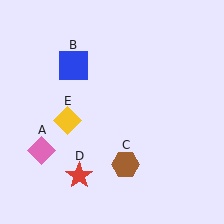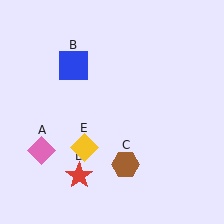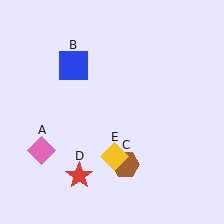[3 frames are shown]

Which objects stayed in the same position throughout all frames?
Pink diamond (object A) and blue square (object B) and brown hexagon (object C) and red star (object D) remained stationary.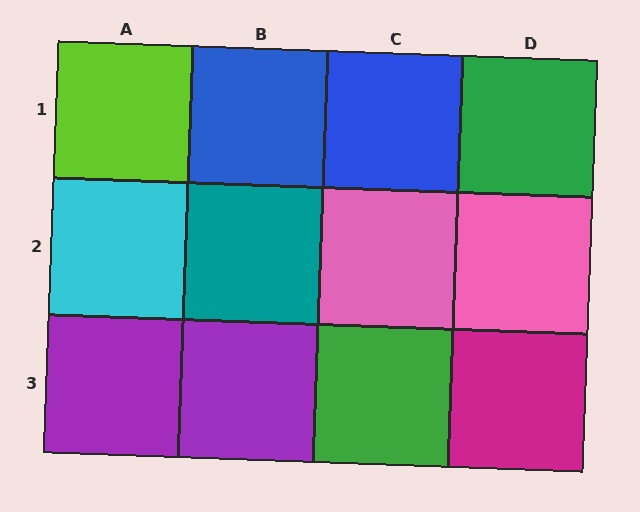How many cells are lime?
1 cell is lime.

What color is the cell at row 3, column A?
Purple.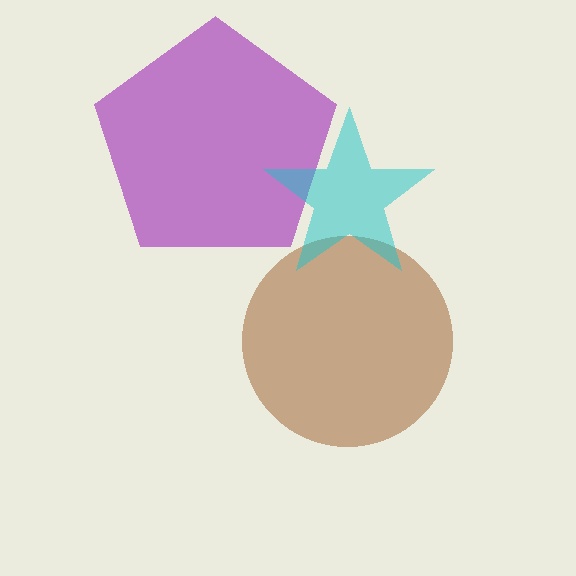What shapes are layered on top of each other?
The layered shapes are: a brown circle, a purple pentagon, a cyan star.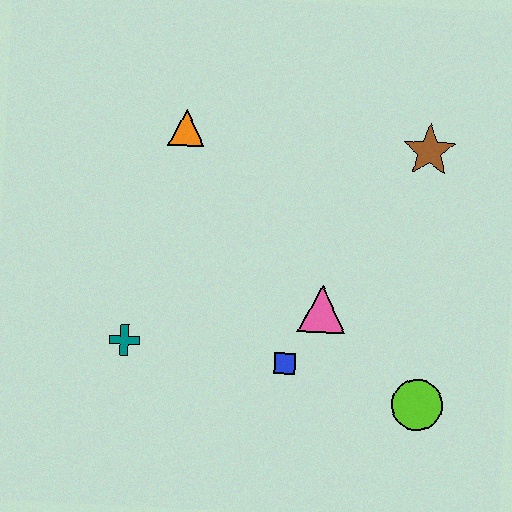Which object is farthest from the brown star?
The teal cross is farthest from the brown star.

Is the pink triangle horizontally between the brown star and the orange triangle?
Yes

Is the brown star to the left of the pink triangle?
No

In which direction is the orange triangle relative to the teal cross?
The orange triangle is above the teal cross.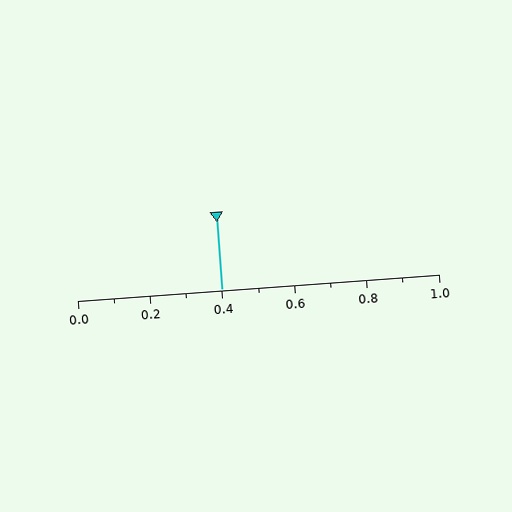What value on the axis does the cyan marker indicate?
The marker indicates approximately 0.4.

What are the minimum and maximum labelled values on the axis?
The axis runs from 0.0 to 1.0.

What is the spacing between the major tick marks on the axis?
The major ticks are spaced 0.2 apart.